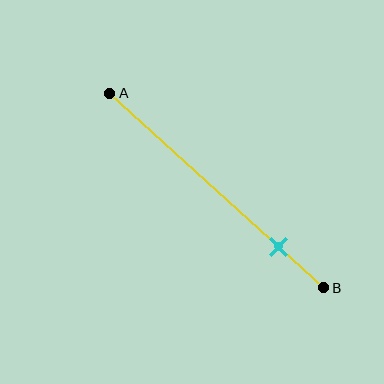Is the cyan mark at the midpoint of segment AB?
No, the mark is at about 80% from A, not at the 50% midpoint.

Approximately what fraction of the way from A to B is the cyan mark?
The cyan mark is approximately 80% of the way from A to B.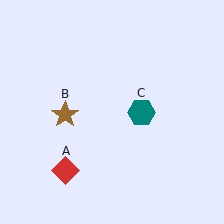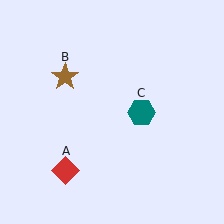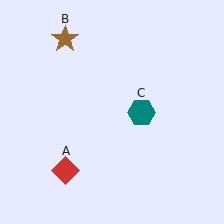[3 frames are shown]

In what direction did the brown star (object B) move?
The brown star (object B) moved up.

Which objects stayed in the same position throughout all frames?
Red diamond (object A) and teal hexagon (object C) remained stationary.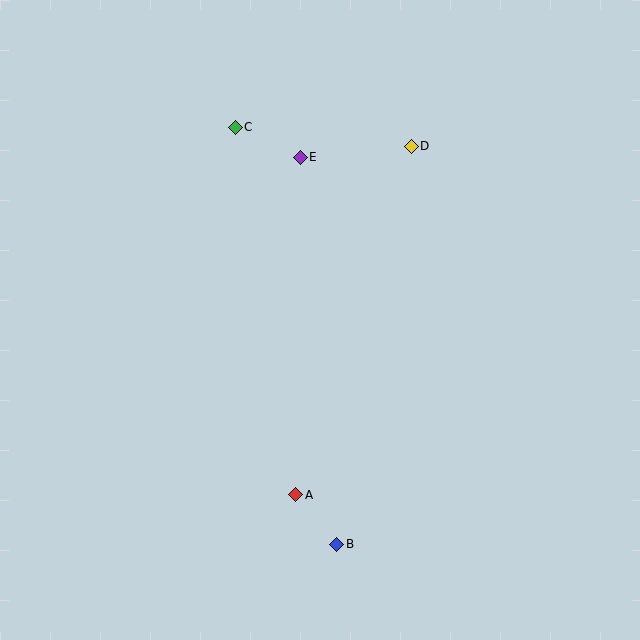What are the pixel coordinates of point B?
Point B is at (337, 544).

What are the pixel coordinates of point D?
Point D is at (411, 146).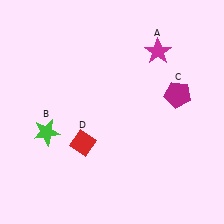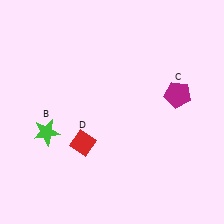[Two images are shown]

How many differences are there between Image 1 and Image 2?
There is 1 difference between the two images.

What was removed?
The magenta star (A) was removed in Image 2.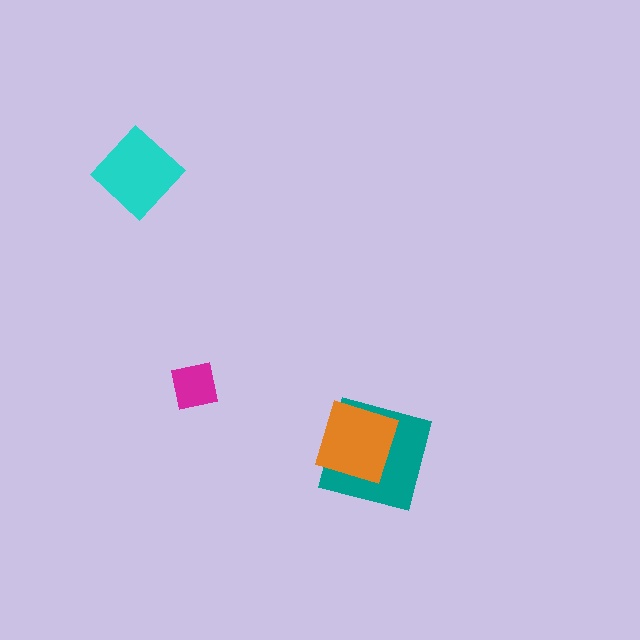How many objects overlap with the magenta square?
0 objects overlap with the magenta square.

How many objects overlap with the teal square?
1 object overlaps with the teal square.